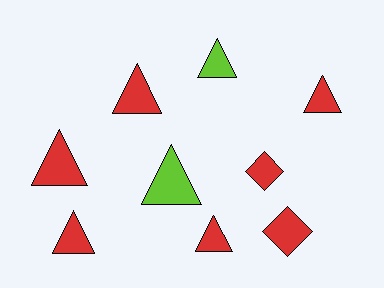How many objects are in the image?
There are 9 objects.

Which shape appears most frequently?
Triangle, with 7 objects.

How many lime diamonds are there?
There are no lime diamonds.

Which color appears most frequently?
Red, with 7 objects.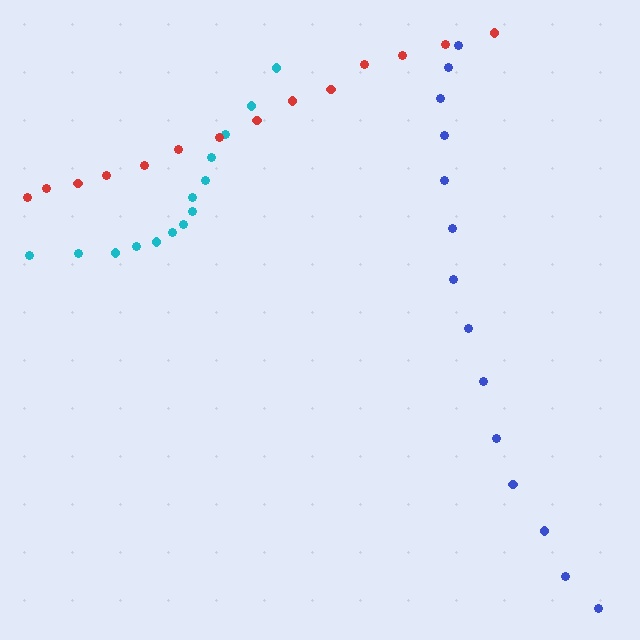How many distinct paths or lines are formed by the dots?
There are 3 distinct paths.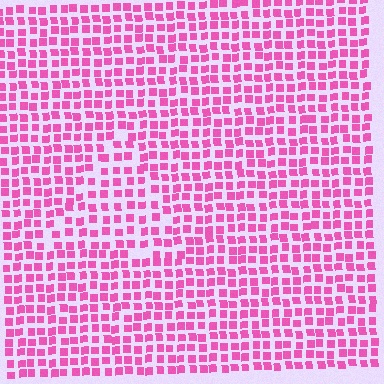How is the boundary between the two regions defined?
The boundary is defined by a change in element density (approximately 1.3x ratio). All elements are the same color, size, and shape.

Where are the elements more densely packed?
The elements are more densely packed outside the triangle boundary.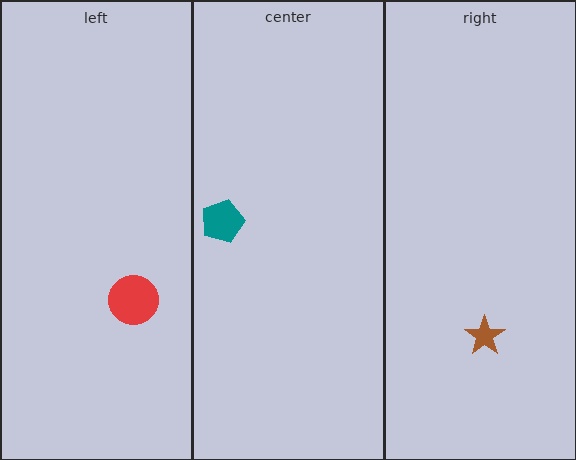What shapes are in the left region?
The red circle.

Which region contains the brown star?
The right region.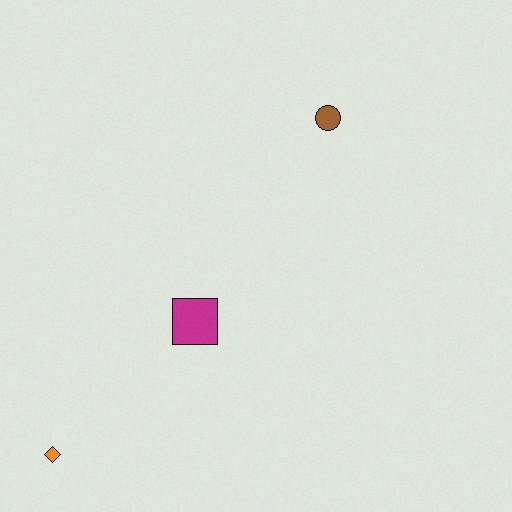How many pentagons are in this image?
There are no pentagons.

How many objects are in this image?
There are 3 objects.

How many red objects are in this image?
There are no red objects.